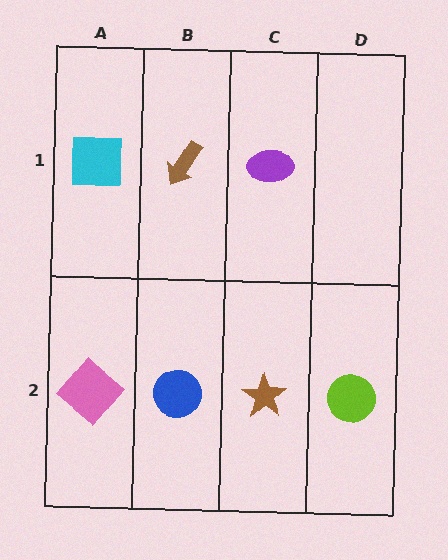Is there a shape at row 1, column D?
No, that cell is empty.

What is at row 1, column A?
A cyan square.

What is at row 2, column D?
A lime circle.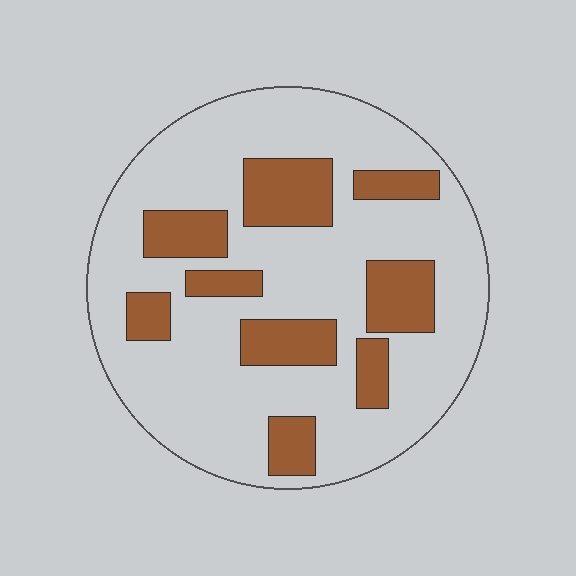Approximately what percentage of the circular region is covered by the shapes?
Approximately 25%.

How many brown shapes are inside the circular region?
9.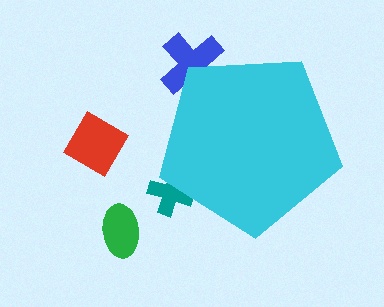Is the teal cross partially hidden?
Yes, the teal cross is partially hidden behind the cyan pentagon.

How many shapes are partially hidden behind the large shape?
2 shapes are partially hidden.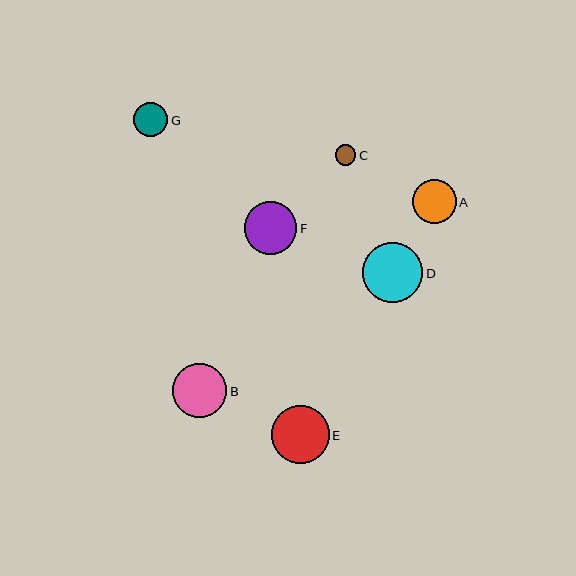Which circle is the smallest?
Circle C is the smallest with a size of approximately 21 pixels.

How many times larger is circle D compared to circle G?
Circle D is approximately 1.8 times the size of circle G.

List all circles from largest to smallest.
From largest to smallest: D, E, B, F, A, G, C.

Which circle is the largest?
Circle D is the largest with a size of approximately 60 pixels.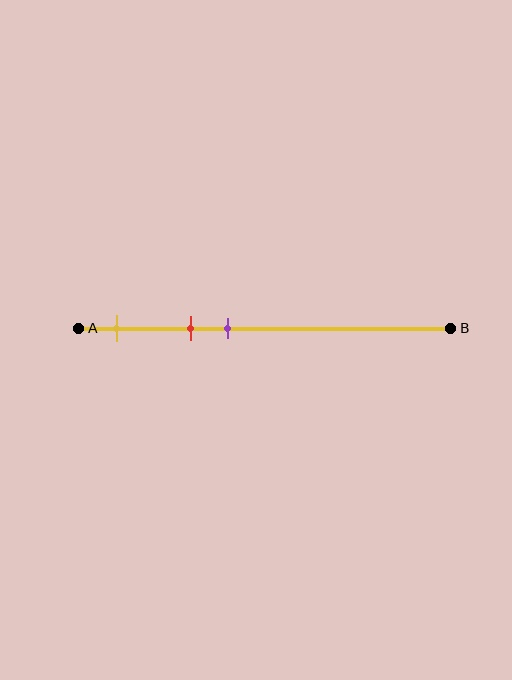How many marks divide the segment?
There are 3 marks dividing the segment.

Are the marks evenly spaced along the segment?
Yes, the marks are approximately evenly spaced.